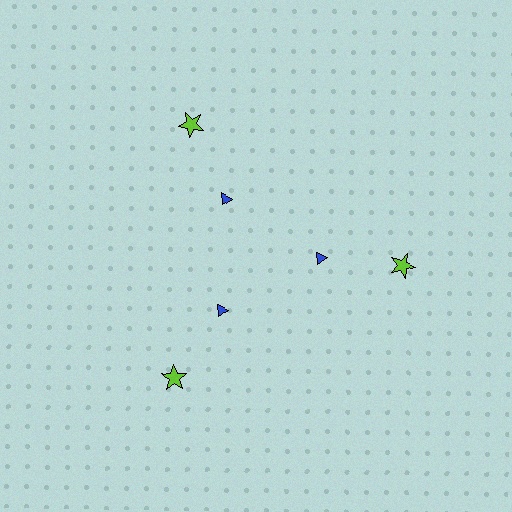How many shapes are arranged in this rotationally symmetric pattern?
There are 6 shapes, arranged in 3 groups of 2.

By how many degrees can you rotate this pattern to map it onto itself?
The pattern maps onto itself every 120 degrees of rotation.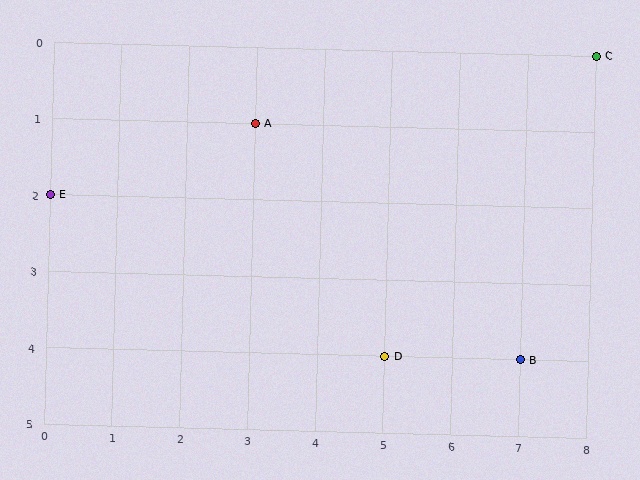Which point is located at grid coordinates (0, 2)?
Point E is at (0, 2).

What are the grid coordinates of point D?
Point D is at grid coordinates (5, 4).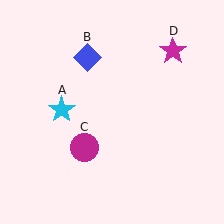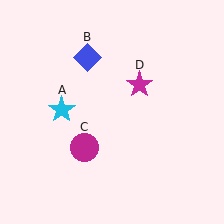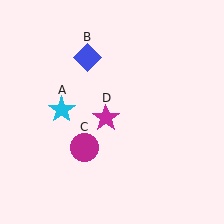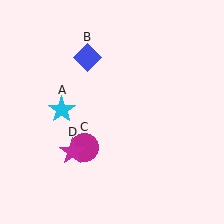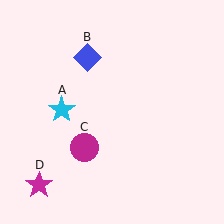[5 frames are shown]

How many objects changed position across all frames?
1 object changed position: magenta star (object D).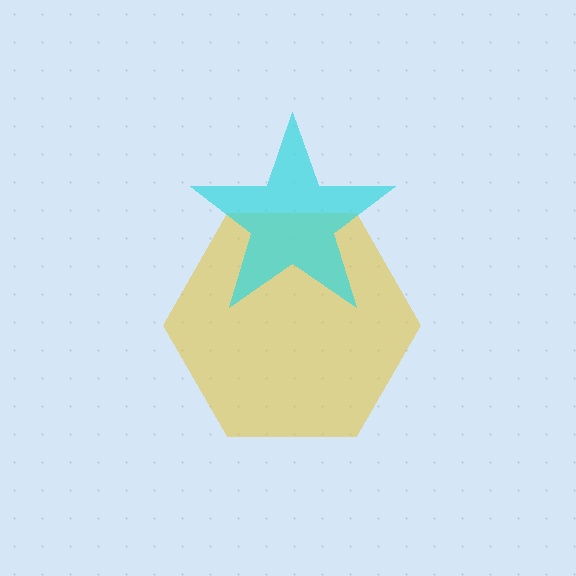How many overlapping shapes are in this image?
There are 2 overlapping shapes in the image.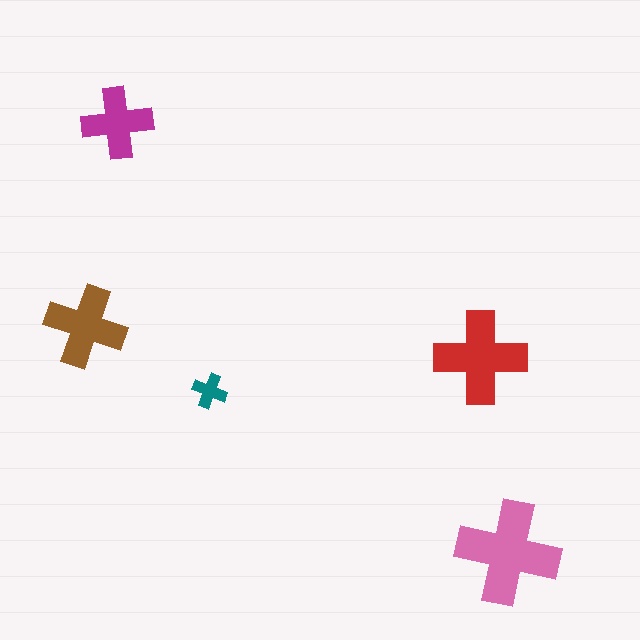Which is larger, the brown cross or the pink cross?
The pink one.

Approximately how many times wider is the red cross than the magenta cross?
About 1.5 times wider.